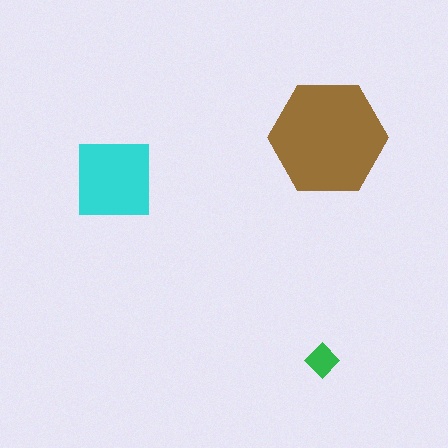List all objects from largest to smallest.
The brown hexagon, the cyan square, the green diamond.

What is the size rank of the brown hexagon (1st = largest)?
1st.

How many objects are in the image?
There are 3 objects in the image.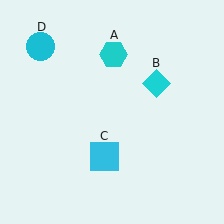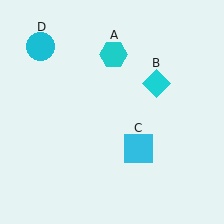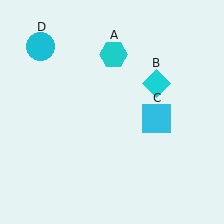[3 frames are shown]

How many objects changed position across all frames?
1 object changed position: cyan square (object C).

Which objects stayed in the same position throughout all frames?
Cyan hexagon (object A) and cyan diamond (object B) and cyan circle (object D) remained stationary.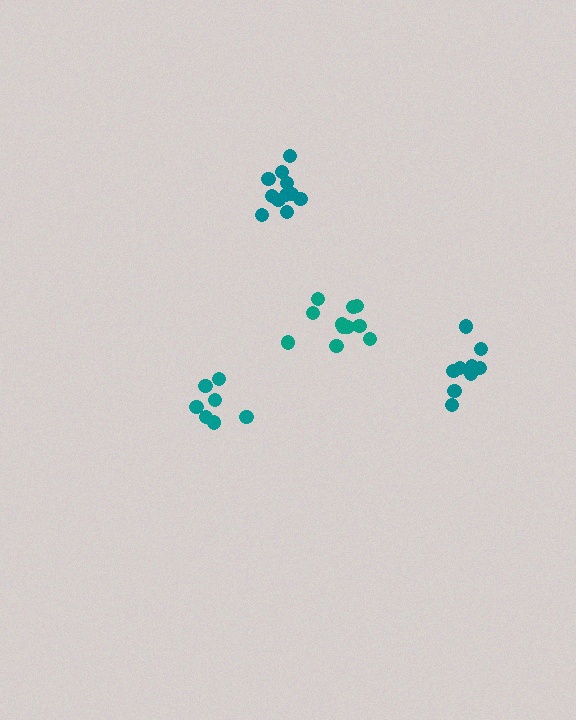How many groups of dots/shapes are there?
There are 4 groups.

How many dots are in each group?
Group 1: 11 dots, Group 2: 7 dots, Group 3: 9 dots, Group 4: 11 dots (38 total).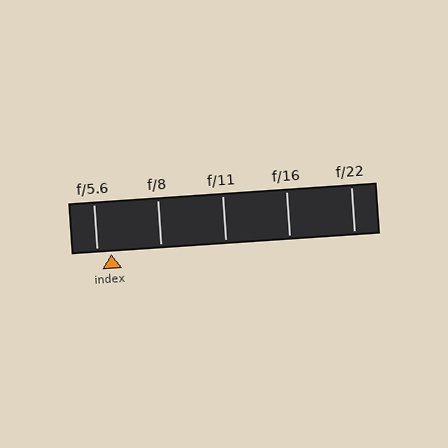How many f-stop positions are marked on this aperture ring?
There are 5 f-stop positions marked.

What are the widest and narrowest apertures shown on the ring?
The widest aperture shown is f/5.6 and the narrowest is f/22.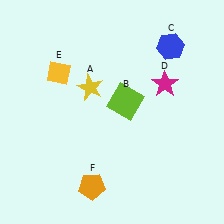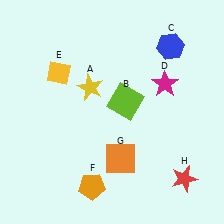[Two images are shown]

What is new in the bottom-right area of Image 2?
A red star (H) was added in the bottom-right area of Image 2.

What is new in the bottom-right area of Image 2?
An orange square (G) was added in the bottom-right area of Image 2.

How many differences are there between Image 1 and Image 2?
There are 2 differences between the two images.